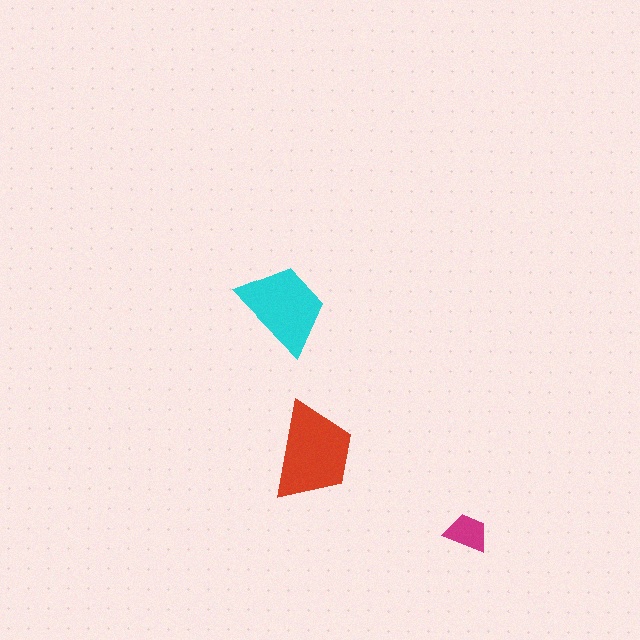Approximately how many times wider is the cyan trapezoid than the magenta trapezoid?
About 2 times wider.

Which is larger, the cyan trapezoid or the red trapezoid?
The red one.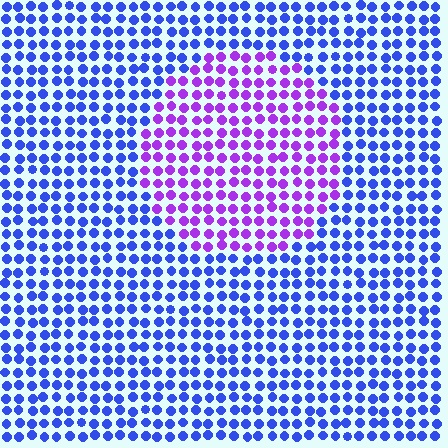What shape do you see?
I see a circle.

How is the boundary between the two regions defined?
The boundary is defined purely by a slight shift in hue (about 49 degrees). Spacing, size, and orientation are identical on both sides.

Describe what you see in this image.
The image is filled with small blue elements in a uniform arrangement. A circle-shaped region is visible where the elements are tinted to a slightly different hue, forming a subtle color boundary.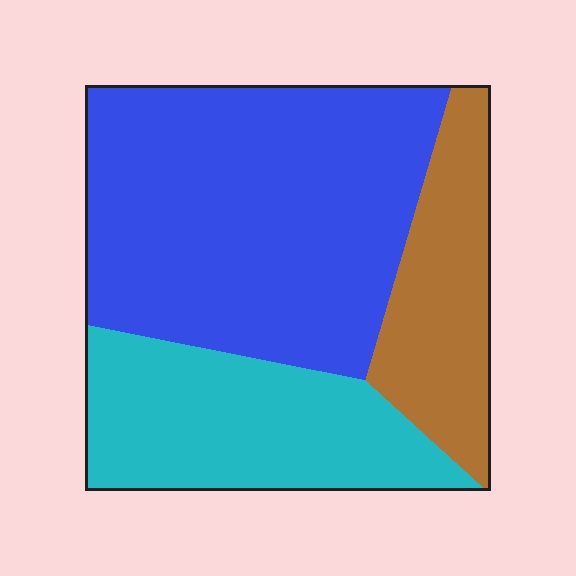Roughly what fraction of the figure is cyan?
Cyan covers 28% of the figure.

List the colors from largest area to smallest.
From largest to smallest: blue, cyan, brown.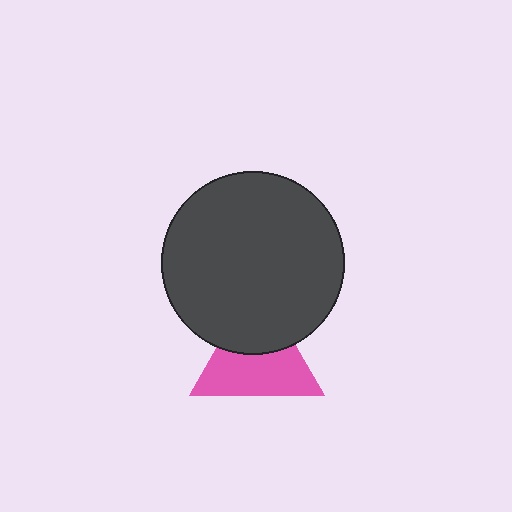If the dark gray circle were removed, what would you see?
You would see the complete pink triangle.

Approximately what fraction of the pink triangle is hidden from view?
Roughly 40% of the pink triangle is hidden behind the dark gray circle.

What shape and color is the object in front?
The object in front is a dark gray circle.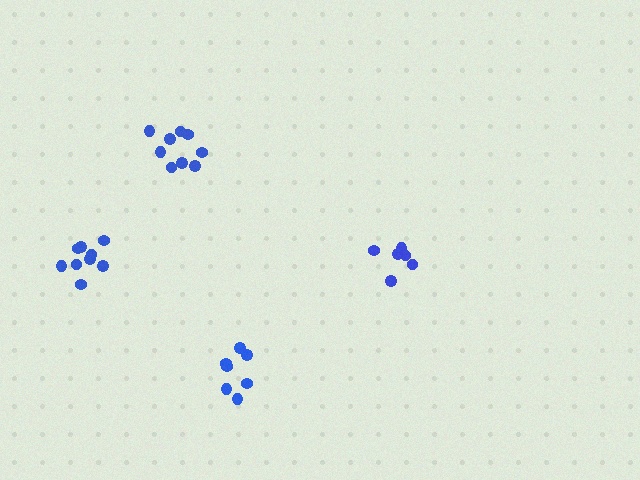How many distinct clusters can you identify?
There are 4 distinct clusters.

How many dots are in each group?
Group 1: 9 dots, Group 2: 6 dots, Group 3: 7 dots, Group 4: 9 dots (31 total).